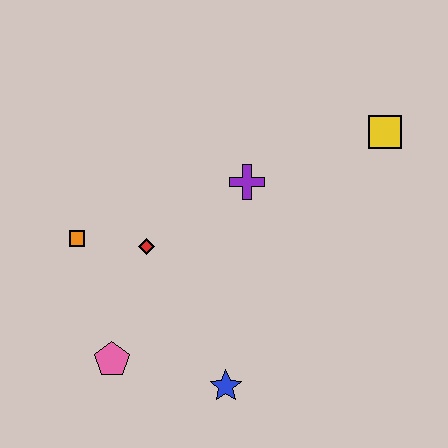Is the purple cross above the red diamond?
Yes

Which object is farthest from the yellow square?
The pink pentagon is farthest from the yellow square.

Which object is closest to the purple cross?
The red diamond is closest to the purple cross.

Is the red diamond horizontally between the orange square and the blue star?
Yes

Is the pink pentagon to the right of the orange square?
Yes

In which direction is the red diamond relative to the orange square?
The red diamond is to the right of the orange square.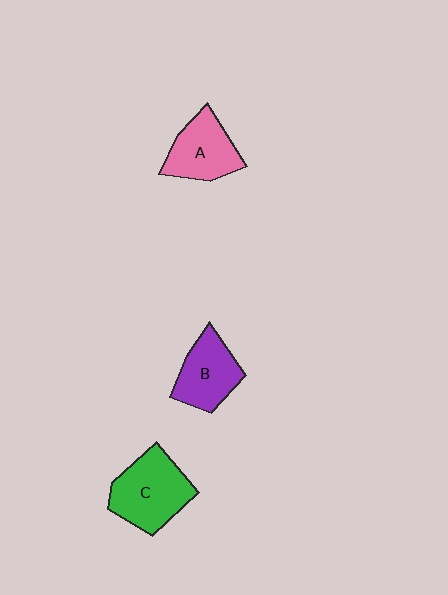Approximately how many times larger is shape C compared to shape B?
Approximately 1.3 times.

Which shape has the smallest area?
Shape B (purple).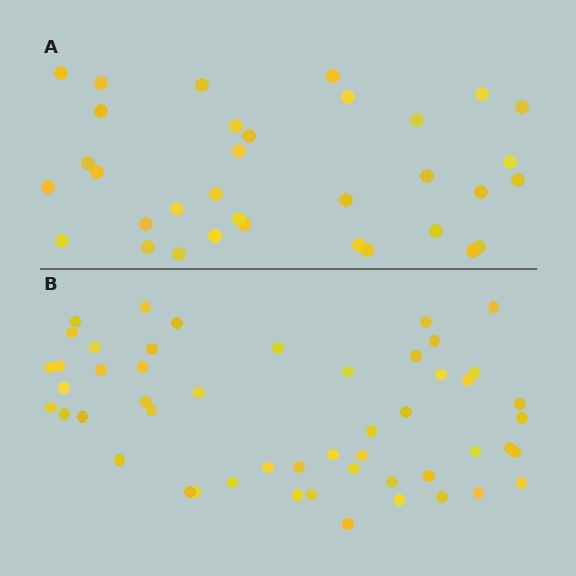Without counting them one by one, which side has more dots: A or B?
Region B (the bottom region) has more dots.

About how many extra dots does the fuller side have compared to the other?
Region B has approximately 15 more dots than region A.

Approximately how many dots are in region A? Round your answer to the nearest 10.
About 30 dots. (The exact count is 34, which rounds to 30.)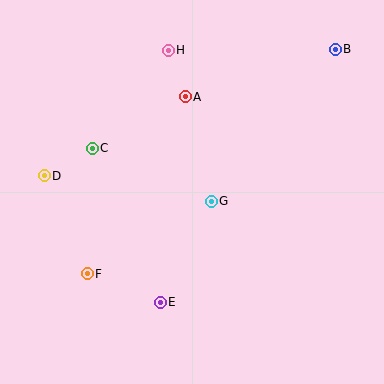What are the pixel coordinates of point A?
Point A is at (185, 97).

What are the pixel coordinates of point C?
Point C is at (92, 148).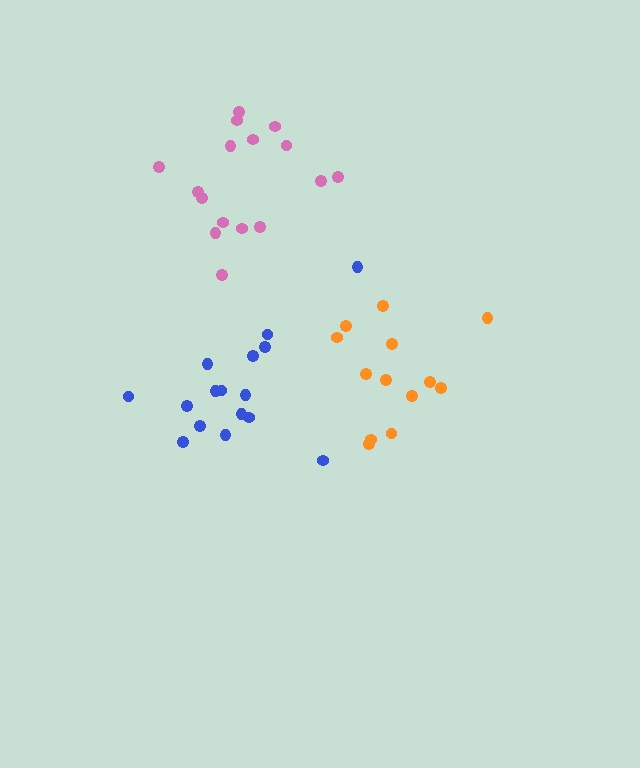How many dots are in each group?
Group 1: 13 dots, Group 2: 16 dots, Group 3: 16 dots (45 total).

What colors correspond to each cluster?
The clusters are colored: orange, pink, blue.